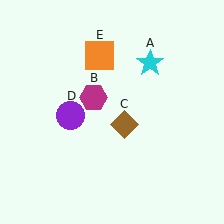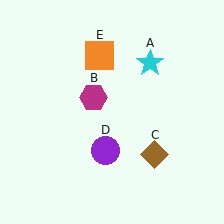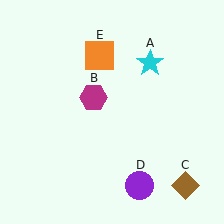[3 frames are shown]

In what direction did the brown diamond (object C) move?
The brown diamond (object C) moved down and to the right.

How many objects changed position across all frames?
2 objects changed position: brown diamond (object C), purple circle (object D).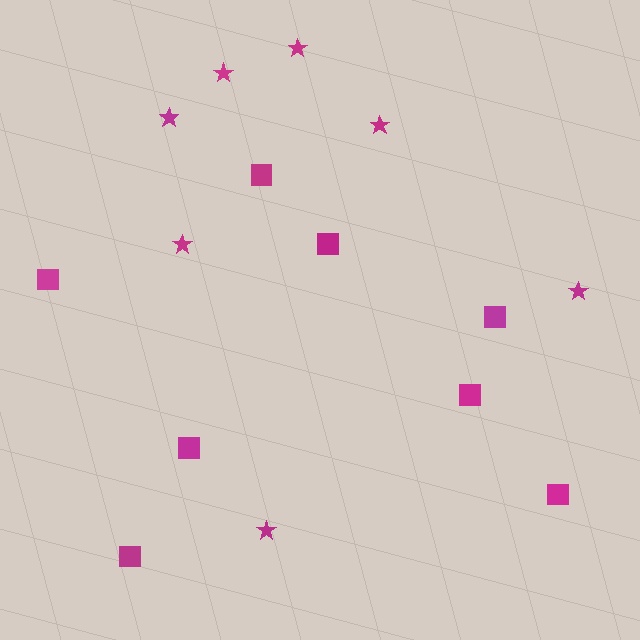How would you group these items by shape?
There are 2 groups: one group of squares (8) and one group of stars (7).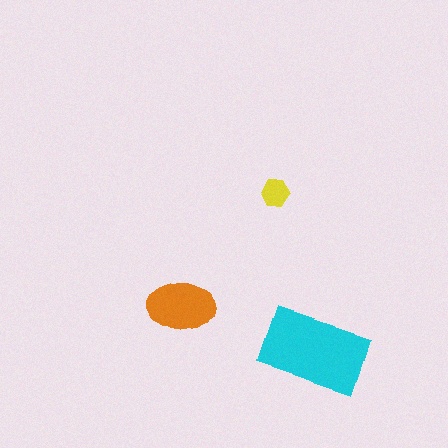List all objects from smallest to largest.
The yellow hexagon, the orange ellipse, the cyan rectangle.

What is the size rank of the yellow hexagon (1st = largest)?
3rd.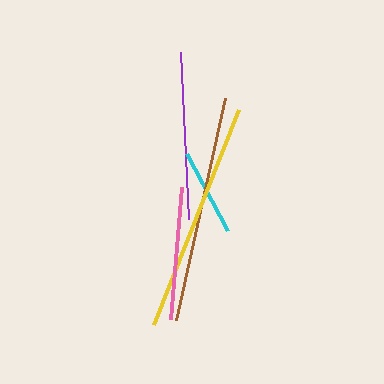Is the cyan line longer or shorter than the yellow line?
The yellow line is longer than the cyan line.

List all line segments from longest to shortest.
From longest to shortest: yellow, brown, purple, pink, cyan.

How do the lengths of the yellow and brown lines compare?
The yellow and brown lines are approximately the same length.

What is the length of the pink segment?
The pink segment is approximately 132 pixels long.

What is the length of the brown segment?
The brown segment is approximately 227 pixels long.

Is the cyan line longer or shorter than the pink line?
The pink line is longer than the cyan line.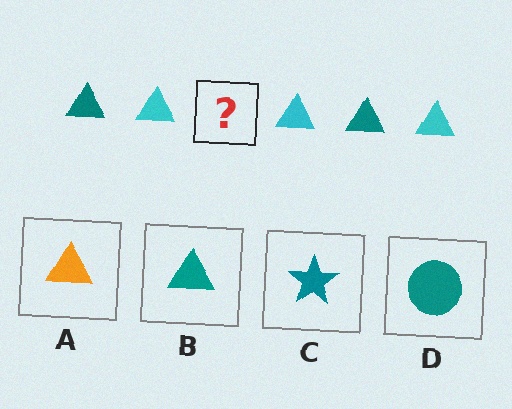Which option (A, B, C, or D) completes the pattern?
B.